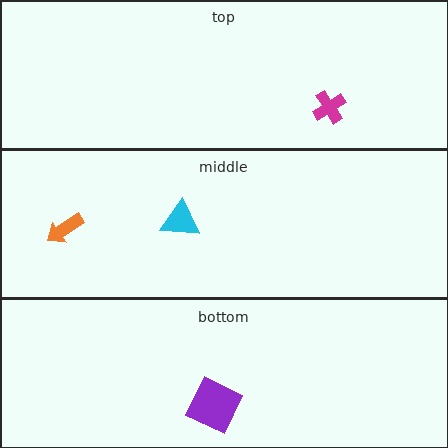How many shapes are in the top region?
1.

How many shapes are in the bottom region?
1.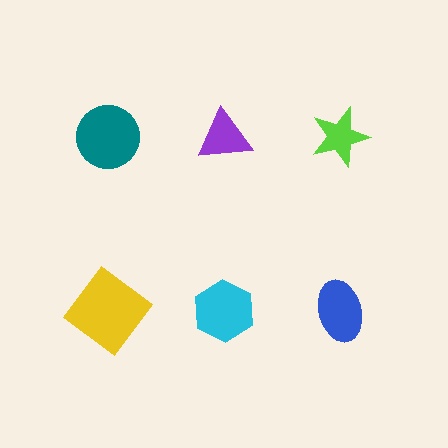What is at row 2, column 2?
A cyan hexagon.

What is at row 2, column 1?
A yellow diamond.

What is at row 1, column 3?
A lime star.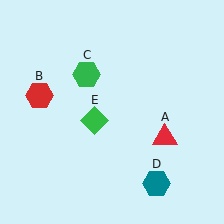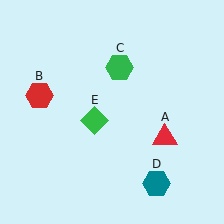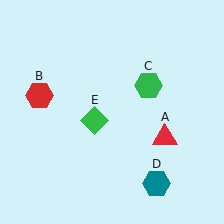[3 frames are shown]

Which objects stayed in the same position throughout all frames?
Red triangle (object A) and red hexagon (object B) and teal hexagon (object D) and green diamond (object E) remained stationary.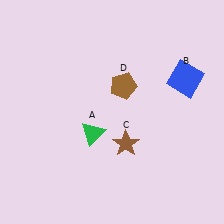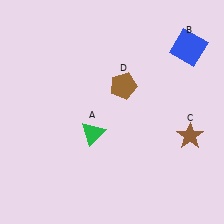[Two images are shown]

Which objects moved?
The objects that moved are: the blue square (B), the brown star (C).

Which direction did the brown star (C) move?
The brown star (C) moved right.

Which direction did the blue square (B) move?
The blue square (B) moved up.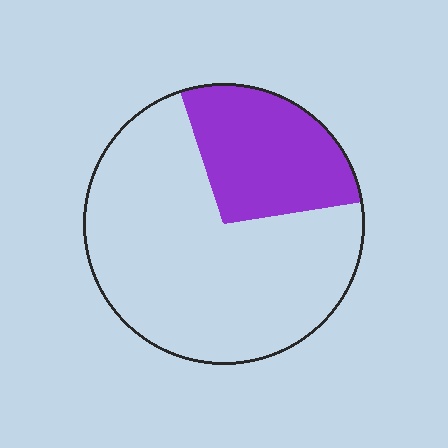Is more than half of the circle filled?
No.